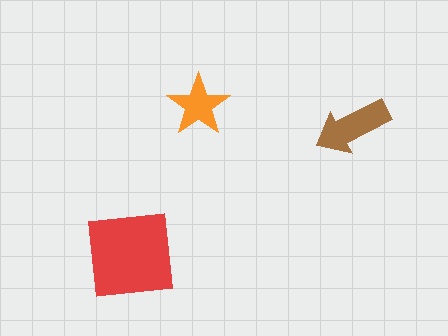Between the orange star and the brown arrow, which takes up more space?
The brown arrow.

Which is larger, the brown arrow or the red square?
The red square.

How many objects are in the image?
There are 3 objects in the image.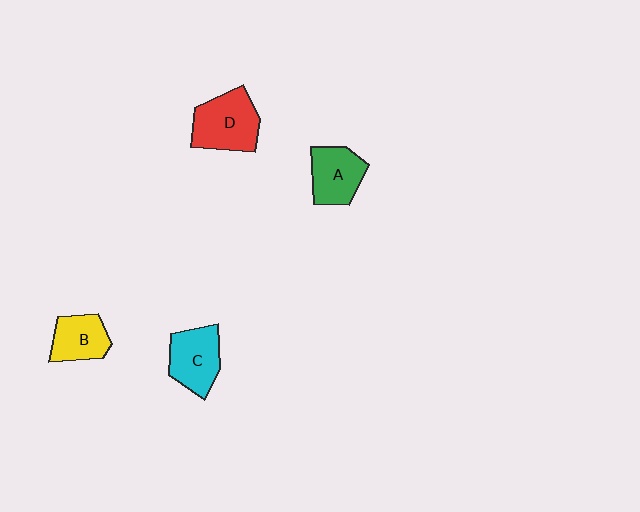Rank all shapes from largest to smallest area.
From largest to smallest: D (red), C (cyan), A (green), B (yellow).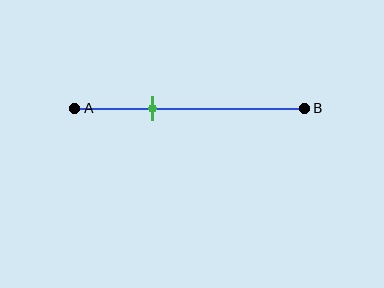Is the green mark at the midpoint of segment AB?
No, the mark is at about 35% from A, not at the 50% midpoint.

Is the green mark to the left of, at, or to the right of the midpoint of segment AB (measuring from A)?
The green mark is to the left of the midpoint of segment AB.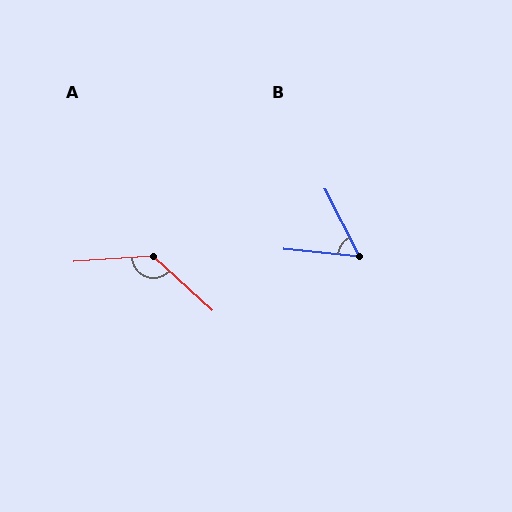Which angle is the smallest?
B, at approximately 57 degrees.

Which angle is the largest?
A, at approximately 133 degrees.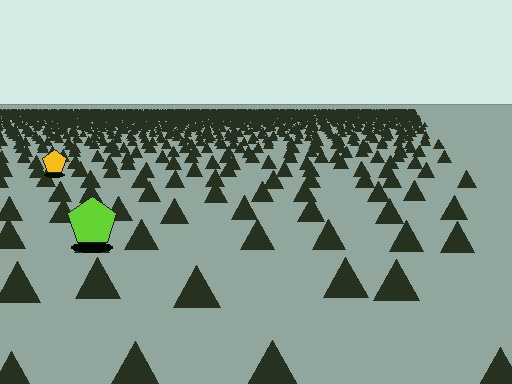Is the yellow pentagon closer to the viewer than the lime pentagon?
No. The lime pentagon is closer — you can tell from the texture gradient: the ground texture is coarser near it.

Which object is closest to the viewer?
The lime pentagon is closest. The texture marks near it are larger and more spread out.